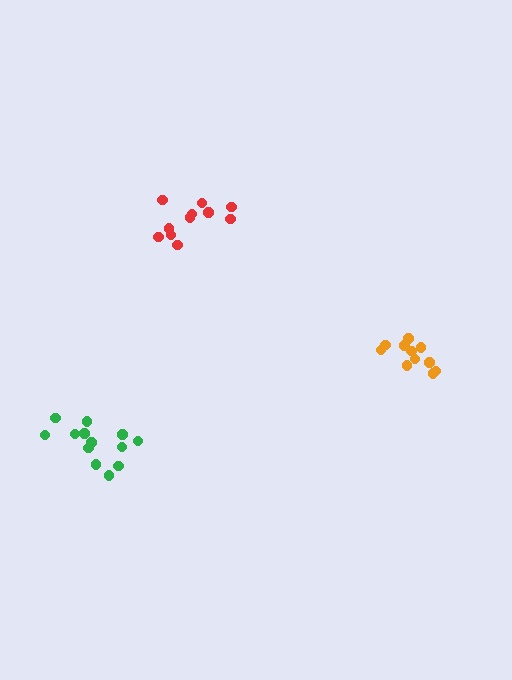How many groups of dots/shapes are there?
There are 3 groups.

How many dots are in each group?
Group 1: 11 dots, Group 2: 11 dots, Group 3: 13 dots (35 total).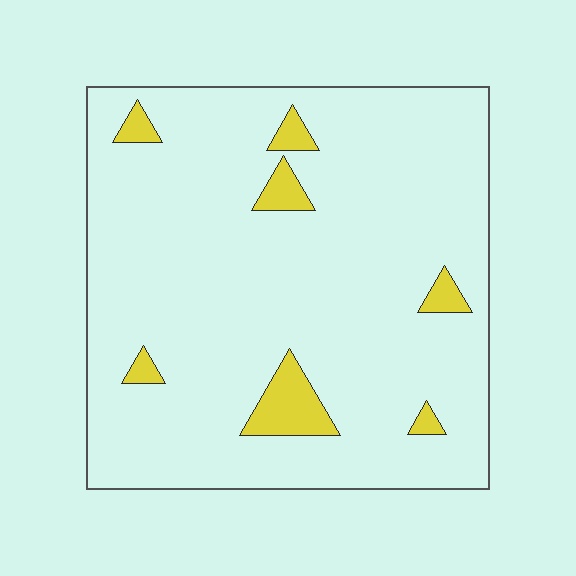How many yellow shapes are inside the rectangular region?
7.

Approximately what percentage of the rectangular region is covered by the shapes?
Approximately 5%.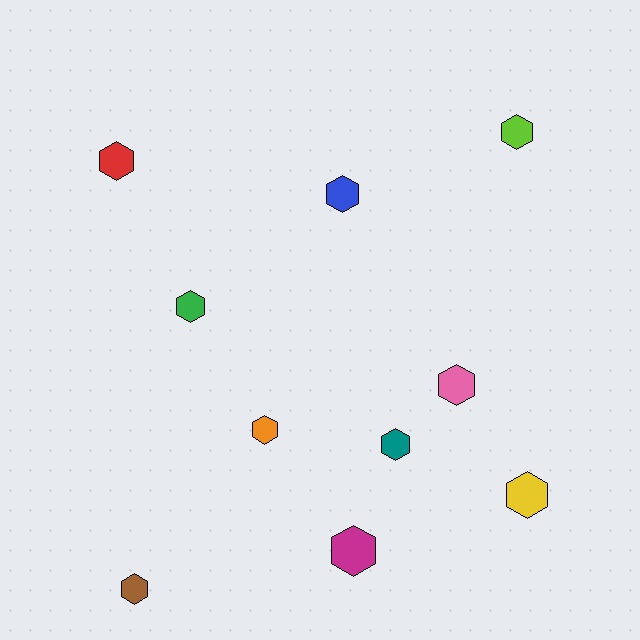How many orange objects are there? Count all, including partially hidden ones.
There is 1 orange object.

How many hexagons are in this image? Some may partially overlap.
There are 10 hexagons.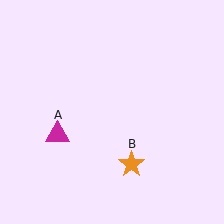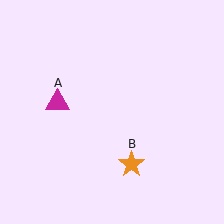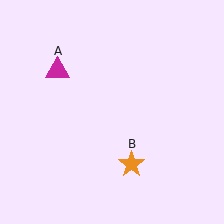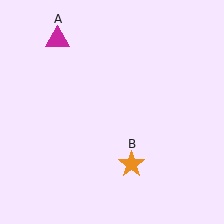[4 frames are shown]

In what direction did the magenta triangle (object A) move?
The magenta triangle (object A) moved up.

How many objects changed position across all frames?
1 object changed position: magenta triangle (object A).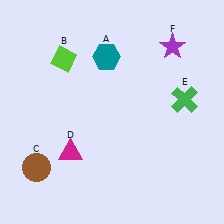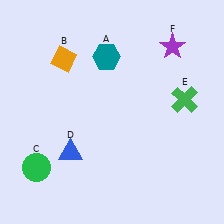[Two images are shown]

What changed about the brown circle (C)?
In Image 1, C is brown. In Image 2, it changed to green.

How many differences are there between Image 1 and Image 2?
There are 3 differences between the two images.